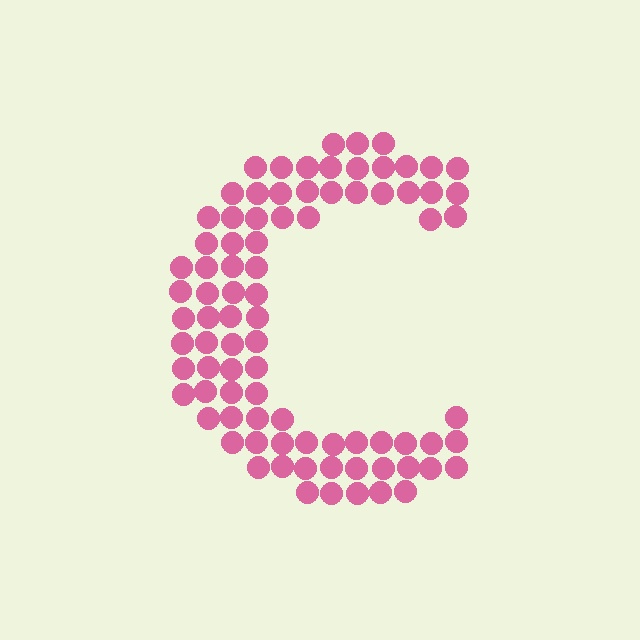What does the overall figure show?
The overall figure shows the letter C.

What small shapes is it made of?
It is made of small circles.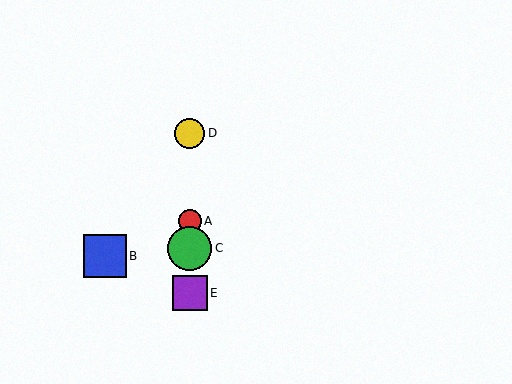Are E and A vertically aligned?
Yes, both are at x≈190.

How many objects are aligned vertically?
4 objects (A, C, D, E) are aligned vertically.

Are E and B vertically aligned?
No, E is at x≈190 and B is at x≈105.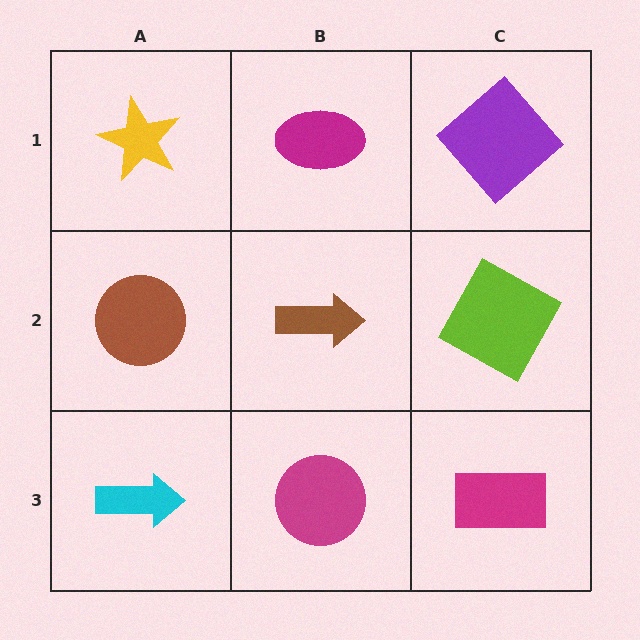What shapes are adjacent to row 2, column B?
A magenta ellipse (row 1, column B), a magenta circle (row 3, column B), a brown circle (row 2, column A), a lime square (row 2, column C).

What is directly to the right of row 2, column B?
A lime square.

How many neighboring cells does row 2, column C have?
3.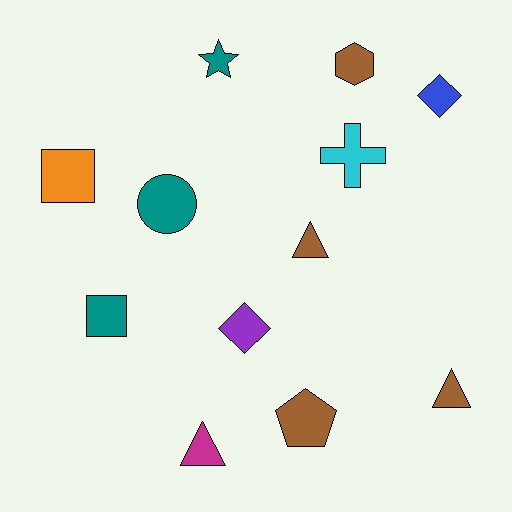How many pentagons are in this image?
There is 1 pentagon.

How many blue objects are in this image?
There is 1 blue object.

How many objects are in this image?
There are 12 objects.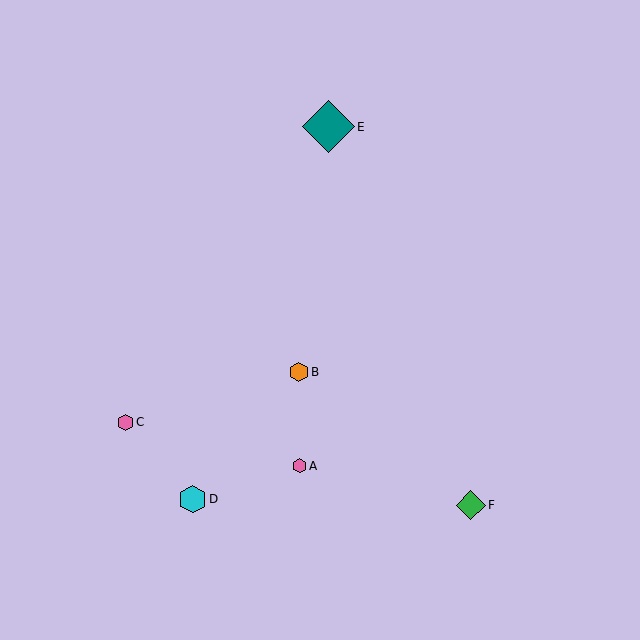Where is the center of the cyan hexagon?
The center of the cyan hexagon is at (192, 499).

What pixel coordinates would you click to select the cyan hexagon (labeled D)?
Click at (192, 499) to select the cyan hexagon D.